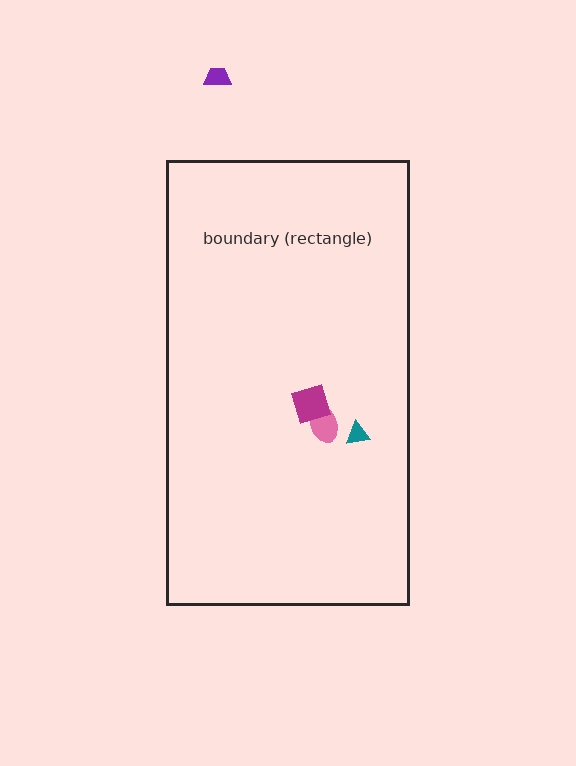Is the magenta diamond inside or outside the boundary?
Inside.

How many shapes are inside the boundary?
3 inside, 1 outside.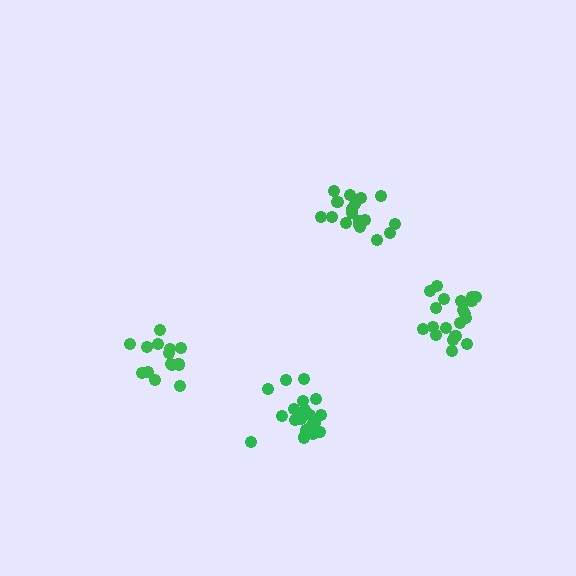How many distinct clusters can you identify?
There are 4 distinct clusters.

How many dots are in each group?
Group 1: 18 dots, Group 2: 21 dots, Group 3: 15 dots, Group 4: 20 dots (74 total).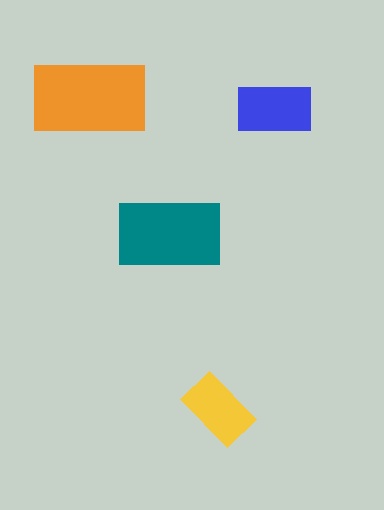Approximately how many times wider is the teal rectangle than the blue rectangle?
About 1.5 times wider.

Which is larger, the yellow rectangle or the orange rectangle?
The orange one.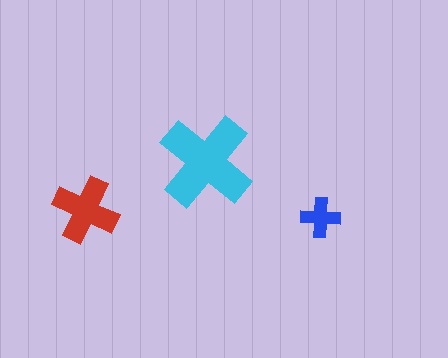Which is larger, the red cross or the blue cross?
The red one.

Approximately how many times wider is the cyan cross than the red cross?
About 1.5 times wider.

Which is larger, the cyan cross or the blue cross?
The cyan one.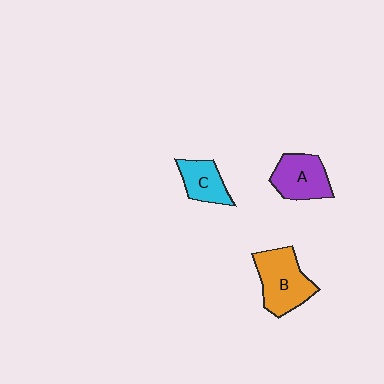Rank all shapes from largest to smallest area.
From largest to smallest: B (orange), A (purple), C (cyan).